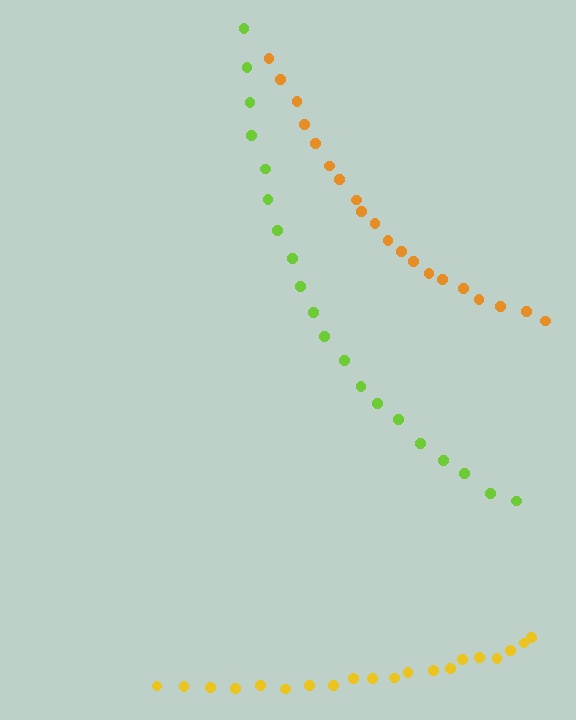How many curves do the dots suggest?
There are 3 distinct paths.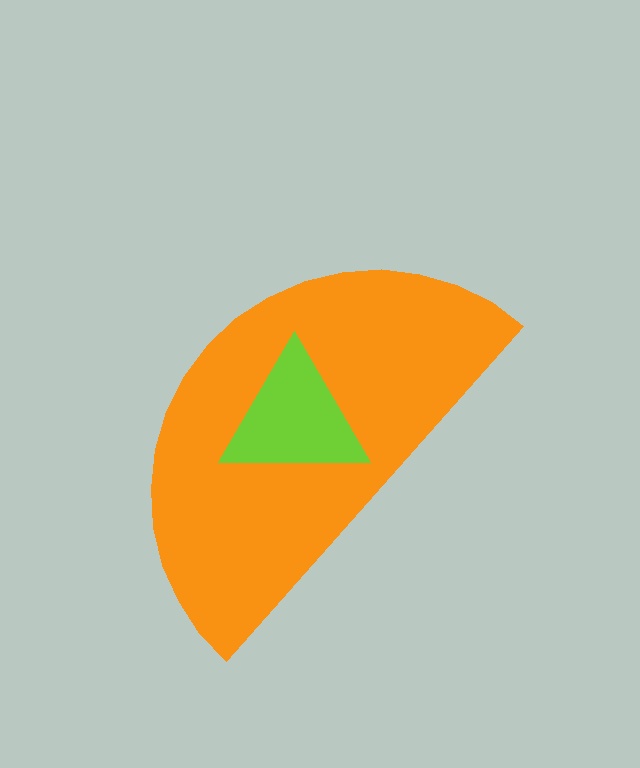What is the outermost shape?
The orange semicircle.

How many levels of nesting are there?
2.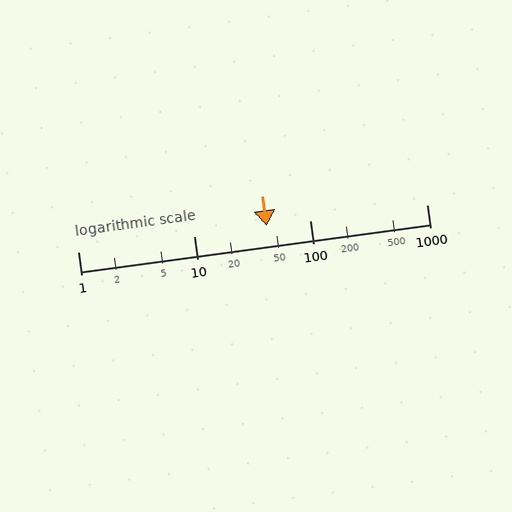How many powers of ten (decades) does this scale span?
The scale spans 3 decades, from 1 to 1000.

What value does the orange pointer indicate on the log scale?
The pointer indicates approximately 42.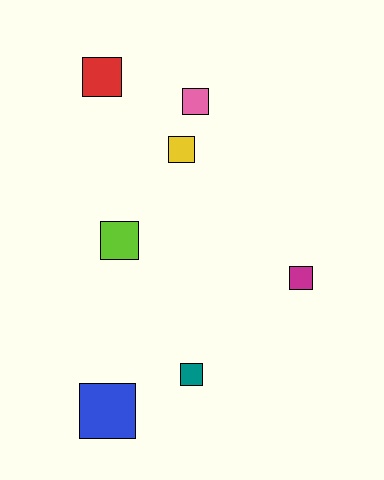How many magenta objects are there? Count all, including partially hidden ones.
There is 1 magenta object.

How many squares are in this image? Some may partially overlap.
There are 7 squares.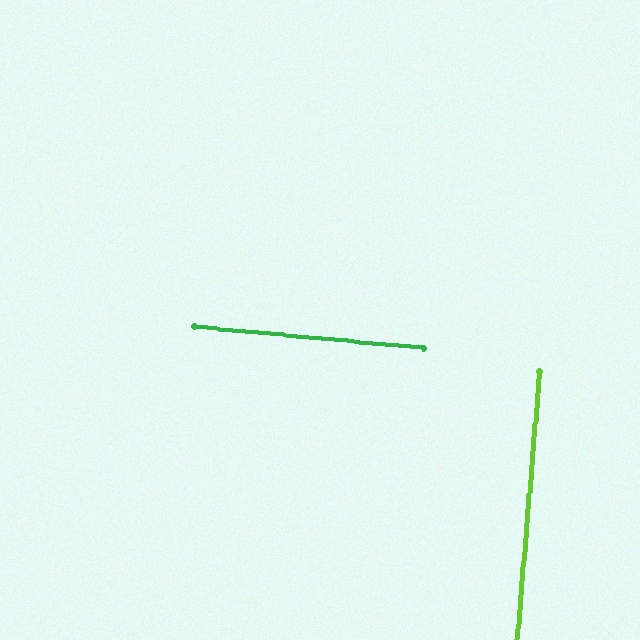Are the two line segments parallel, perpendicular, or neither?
Perpendicular — they meet at approximately 89°.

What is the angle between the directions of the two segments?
Approximately 89 degrees.